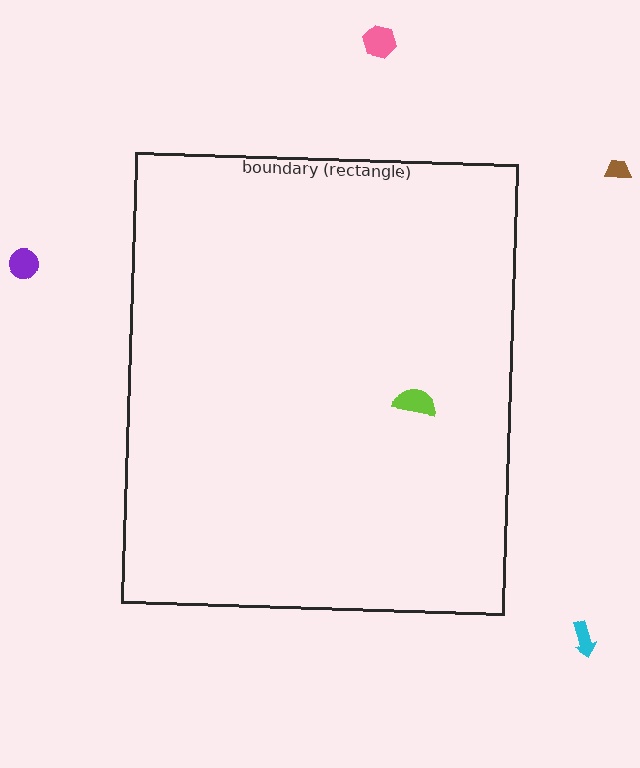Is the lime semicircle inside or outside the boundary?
Inside.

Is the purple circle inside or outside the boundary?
Outside.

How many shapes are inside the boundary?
1 inside, 4 outside.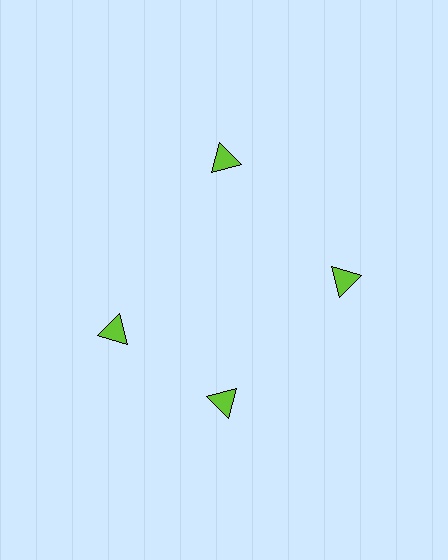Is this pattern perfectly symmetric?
No. The 4 lime triangles are arranged in a ring, but one element near the 9 o'clock position is rotated out of alignment along the ring, breaking the 4-fold rotational symmetry.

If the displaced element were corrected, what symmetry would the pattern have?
It would have 4-fold rotational symmetry — the pattern would map onto itself every 90 degrees.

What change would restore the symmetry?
The symmetry would be restored by rotating it back into even spacing with its neighbors so that all 4 triangles sit at equal angles and equal distance from the center.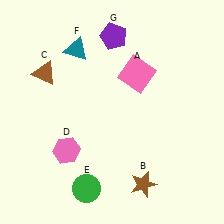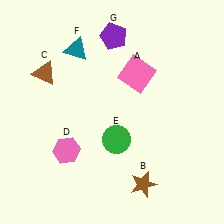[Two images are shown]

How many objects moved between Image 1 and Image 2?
1 object moved between the two images.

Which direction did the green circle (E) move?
The green circle (E) moved up.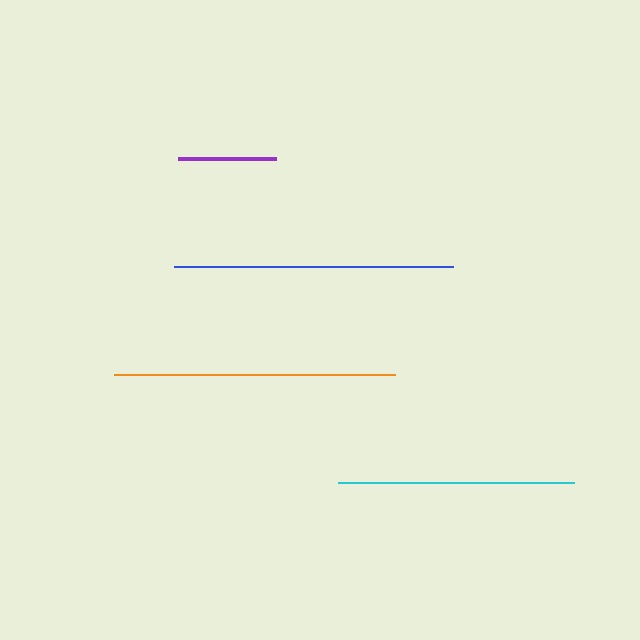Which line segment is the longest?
The orange line is the longest at approximately 281 pixels.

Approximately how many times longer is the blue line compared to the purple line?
The blue line is approximately 2.8 times the length of the purple line.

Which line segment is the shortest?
The purple line is the shortest at approximately 99 pixels.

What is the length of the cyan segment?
The cyan segment is approximately 236 pixels long.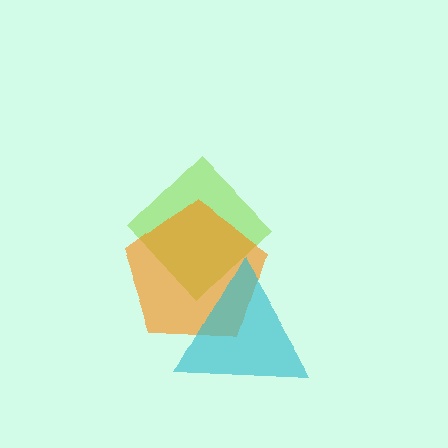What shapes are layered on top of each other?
The layered shapes are: a lime diamond, an orange pentagon, a cyan triangle.